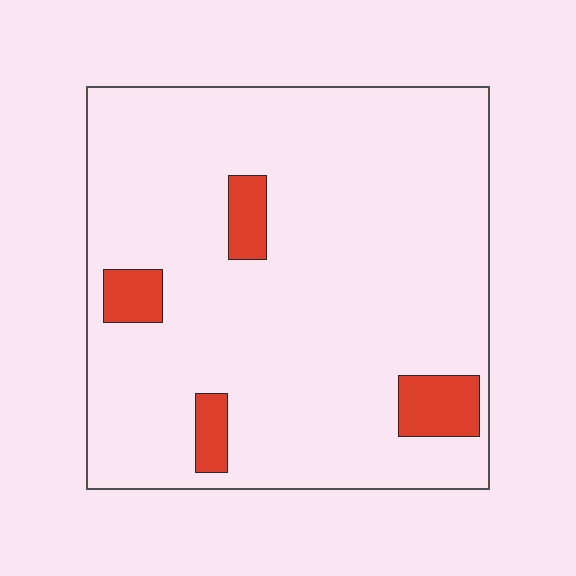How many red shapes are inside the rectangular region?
4.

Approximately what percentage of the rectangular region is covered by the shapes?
Approximately 10%.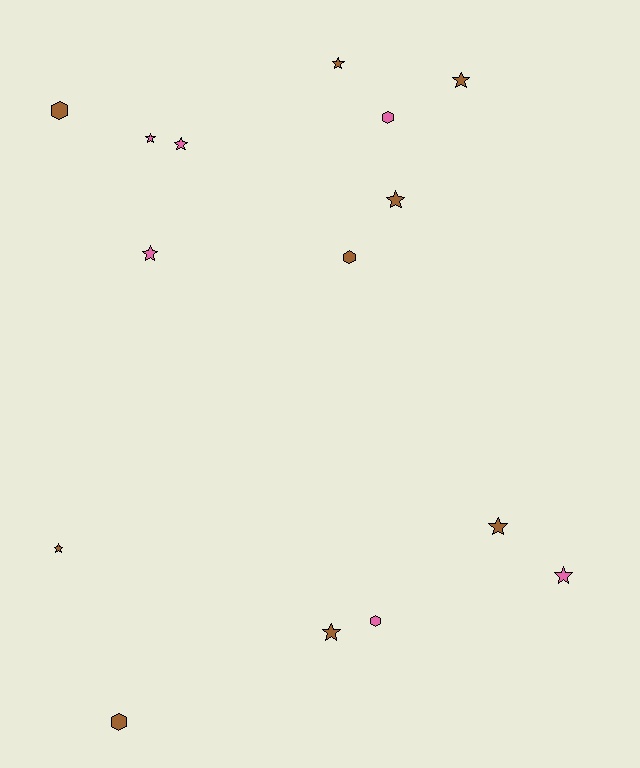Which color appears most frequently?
Brown, with 9 objects.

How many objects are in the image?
There are 15 objects.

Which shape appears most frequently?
Star, with 10 objects.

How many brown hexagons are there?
There are 3 brown hexagons.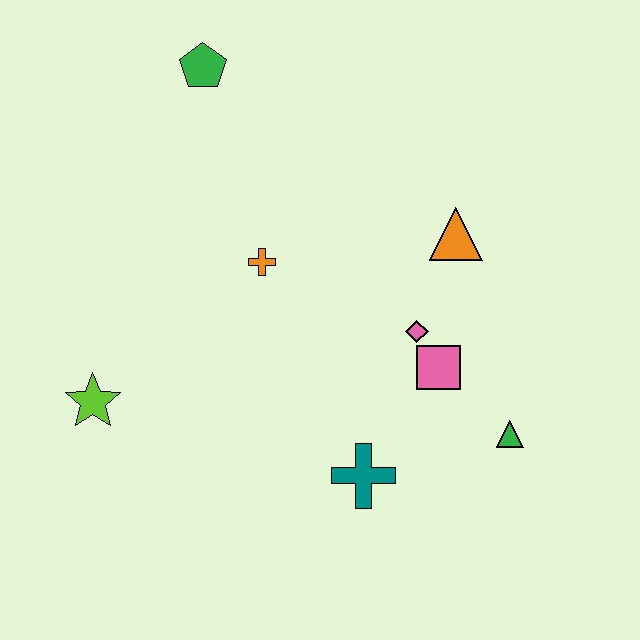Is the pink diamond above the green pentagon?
No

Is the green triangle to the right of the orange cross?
Yes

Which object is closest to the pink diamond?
The pink square is closest to the pink diamond.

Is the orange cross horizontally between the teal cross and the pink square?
No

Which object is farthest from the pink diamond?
The green pentagon is farthest from the pink diamond.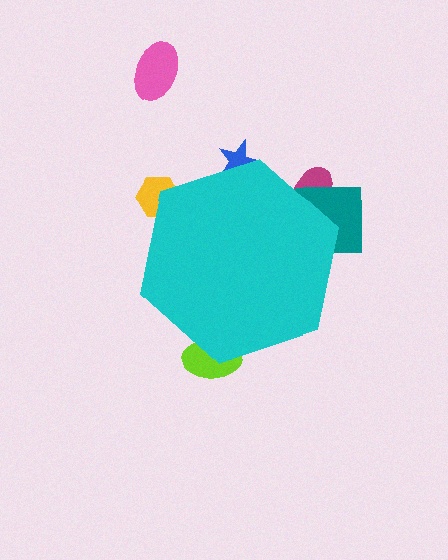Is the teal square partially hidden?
Yes, the teal square is partially hidden behind the cyan hexagon.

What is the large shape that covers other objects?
A cyan hexagon.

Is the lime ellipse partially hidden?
Yes, the lime ellipse is partially hidden behind the cyan hexagon.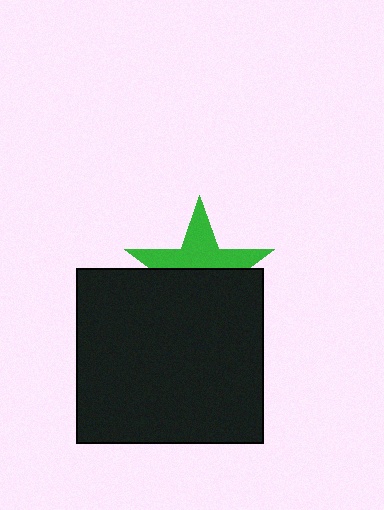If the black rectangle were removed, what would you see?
You would see the complete green star.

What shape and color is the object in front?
The object in front is a black rectangle.